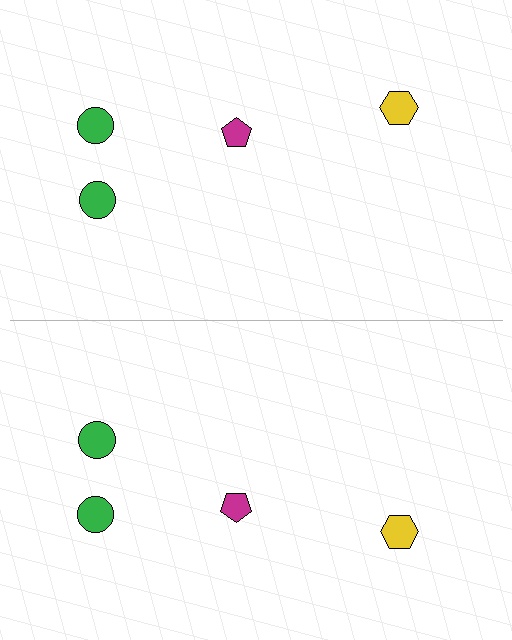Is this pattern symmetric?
Yes, this pattern has bilateral (reflection) symmetry.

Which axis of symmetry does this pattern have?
The pattern has a horizontal axis of symmetry running through the center of the image.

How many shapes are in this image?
There are 8 shapes in this image.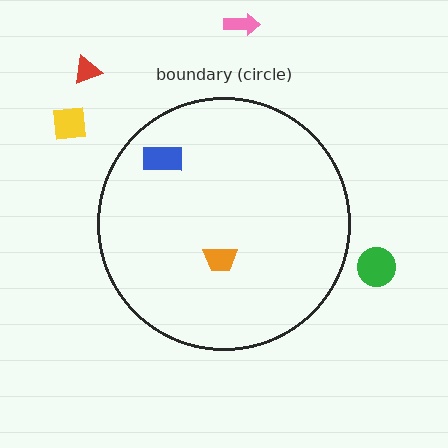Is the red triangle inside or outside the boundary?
Outside.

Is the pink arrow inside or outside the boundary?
Outside.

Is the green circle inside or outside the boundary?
Outside.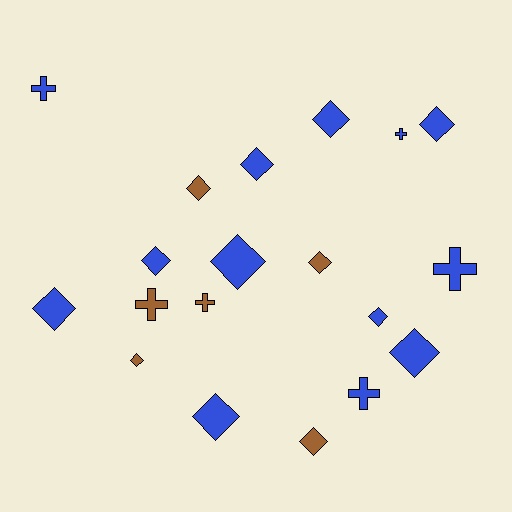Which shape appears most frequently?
Diamond, with 13 objects.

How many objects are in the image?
There are 19 objects.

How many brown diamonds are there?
There are 4 brown diamonds.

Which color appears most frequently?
Blue, with 13 objects.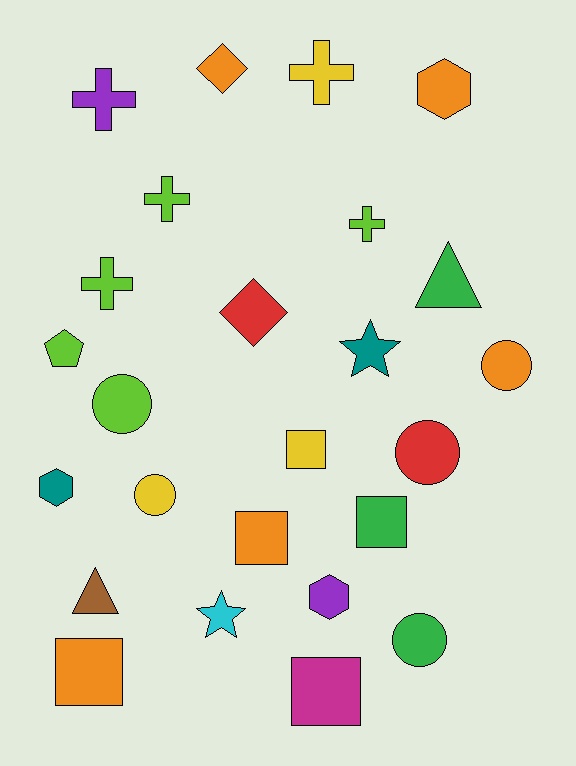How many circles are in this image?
There are 5 circles.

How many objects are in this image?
There are 25 objects.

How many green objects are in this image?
There are 3 green objects.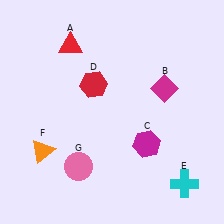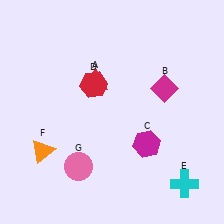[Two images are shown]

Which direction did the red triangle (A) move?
The red triangle (A) moved down.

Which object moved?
The red triangle (A) moved down.